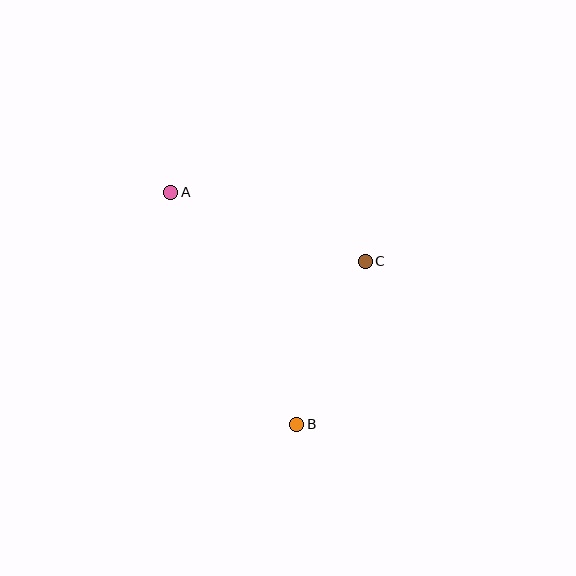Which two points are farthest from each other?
Points A and B are farthest from each other.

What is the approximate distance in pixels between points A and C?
The distance between A and C is approximately 207 pixels.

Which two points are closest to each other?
Points B and C are closest to each other.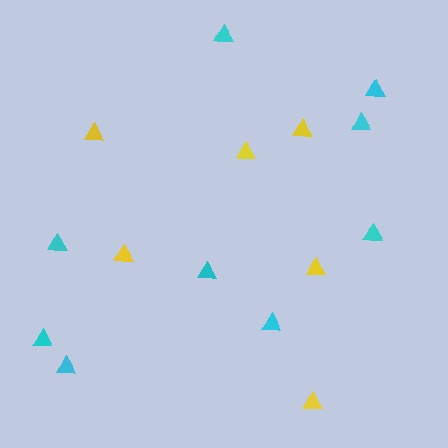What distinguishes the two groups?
There are 2 groups: one group of cyan triangles (9) and one group of yellow triangles (6).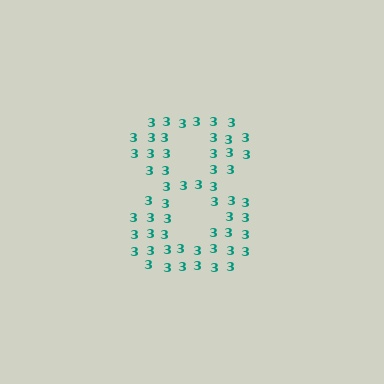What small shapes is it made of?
It is made of small digit 3's.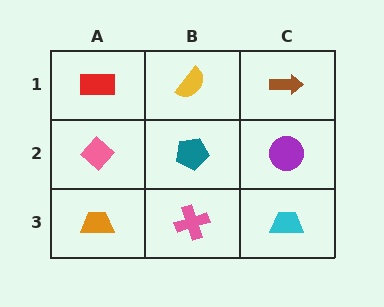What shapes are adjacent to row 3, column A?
A pink diamond (row 2, column A), a pink cross (row 3, column B).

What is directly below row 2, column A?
An orange trapezoid.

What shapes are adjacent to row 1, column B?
A teal pentagon (row 2, column B), a red rectangle (row 1, column A), a brown arrow (row 1, column C).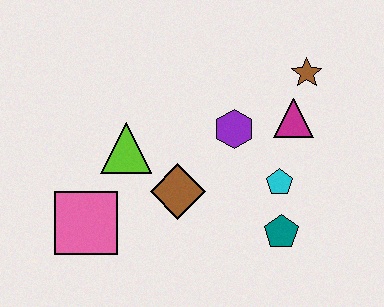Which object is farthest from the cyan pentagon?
The pink square is farthest from the cyan pentagon.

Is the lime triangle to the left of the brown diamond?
Yes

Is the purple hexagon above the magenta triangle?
No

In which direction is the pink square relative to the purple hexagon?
The pink square is to the left of the purple hexagon.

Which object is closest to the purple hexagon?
The magenta triangle is closest to the purple hexagon.